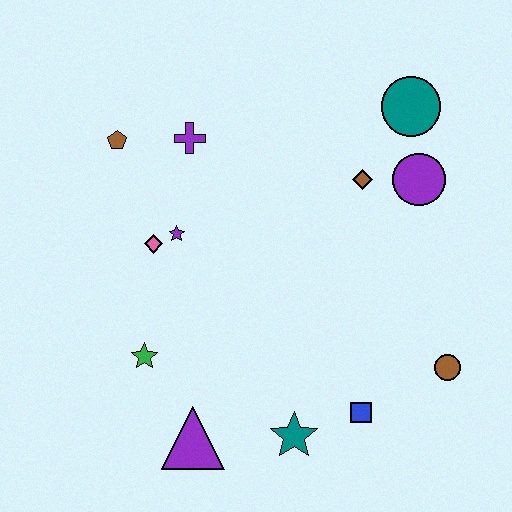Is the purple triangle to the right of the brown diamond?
No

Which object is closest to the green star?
The purple triangle is closest to the green star.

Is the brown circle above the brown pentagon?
No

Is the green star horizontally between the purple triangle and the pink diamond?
No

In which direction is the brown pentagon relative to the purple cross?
The brown pentagon is to the left of the purple cross.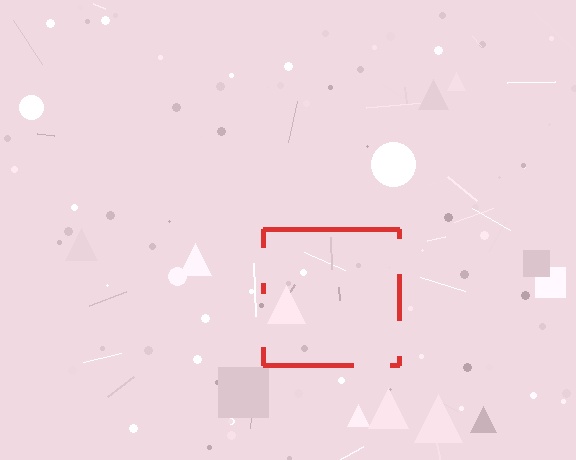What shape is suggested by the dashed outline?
The dashed outline suggests a square.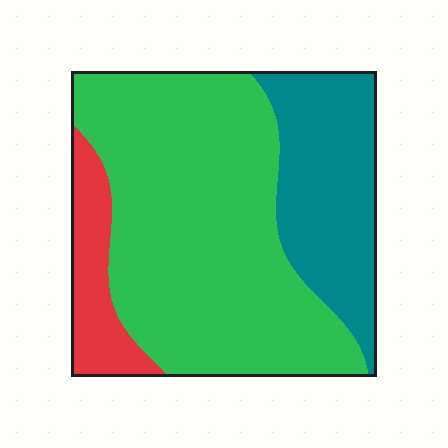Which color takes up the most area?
Green, at roughly 60%.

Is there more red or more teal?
Teal.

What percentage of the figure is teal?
Teal covers around 25% of the figure.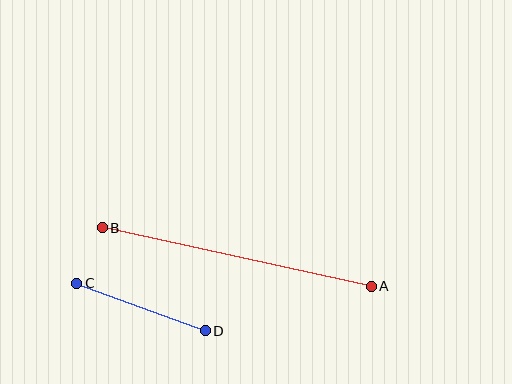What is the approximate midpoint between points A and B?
The midpoint is at approximately (237, 257) pixels.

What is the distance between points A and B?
The distance is approximately 275 pixels.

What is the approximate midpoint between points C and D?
The midpoint is at approximately (141, 307) pixels.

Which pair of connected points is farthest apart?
Points A and B are farthest apart.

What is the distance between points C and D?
The distance is approximately 137 pixels.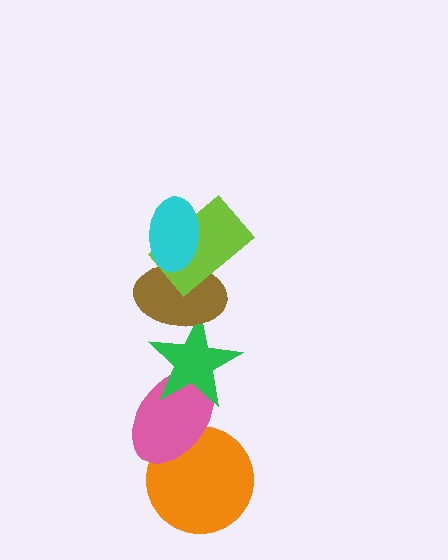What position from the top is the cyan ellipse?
The cyan ellipse is 1st from the top.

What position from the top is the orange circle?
The orange circle is 6th from the top.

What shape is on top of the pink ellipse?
The green star is on top of the pink ellipse.